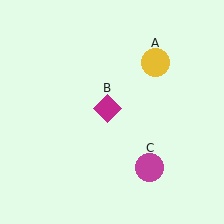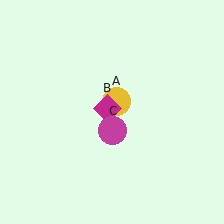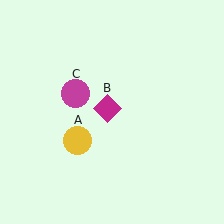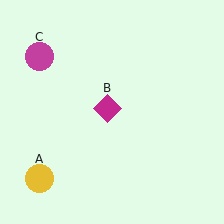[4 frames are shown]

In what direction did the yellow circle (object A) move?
The yellow circle (object A) moved down and to the left.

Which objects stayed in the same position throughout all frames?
Magenta diamond (object B) remained stationary.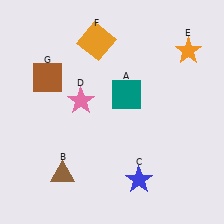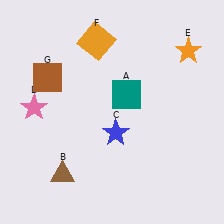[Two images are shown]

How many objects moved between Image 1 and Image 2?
2 objects moved between the two images.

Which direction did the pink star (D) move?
The pink star (D) moved left.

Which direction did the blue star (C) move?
The blue star (C) moved up.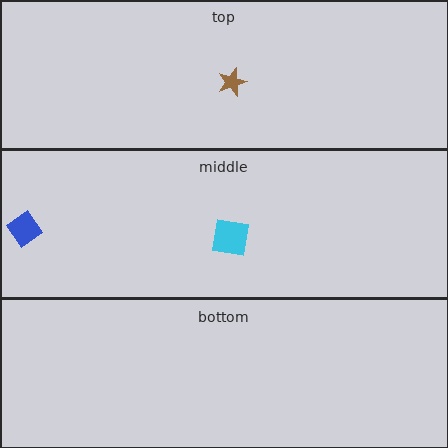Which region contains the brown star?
The top region.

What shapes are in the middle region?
The cyan square, the blue diamond.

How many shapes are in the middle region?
2.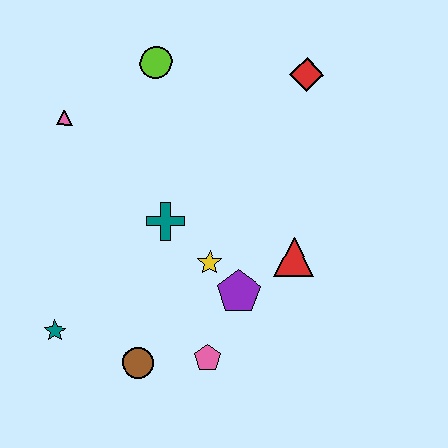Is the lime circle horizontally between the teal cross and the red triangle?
No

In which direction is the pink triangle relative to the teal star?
The pink triangle is above the teal star.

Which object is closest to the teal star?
The brown circle is closest to the teal star.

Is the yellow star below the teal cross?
Yes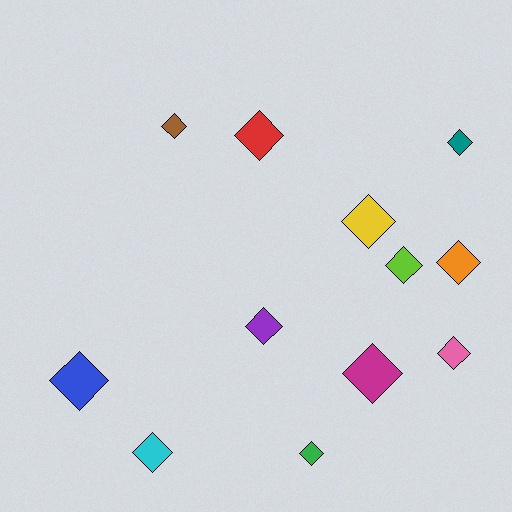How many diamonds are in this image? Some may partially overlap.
There are 12 diamonds.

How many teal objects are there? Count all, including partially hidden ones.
There is 1 teal object.